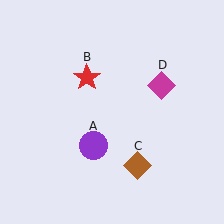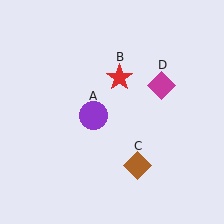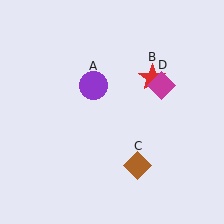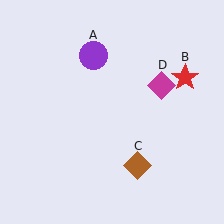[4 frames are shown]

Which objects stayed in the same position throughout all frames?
Brown diamond (object C) and magenta diamond (object D) remained stationary.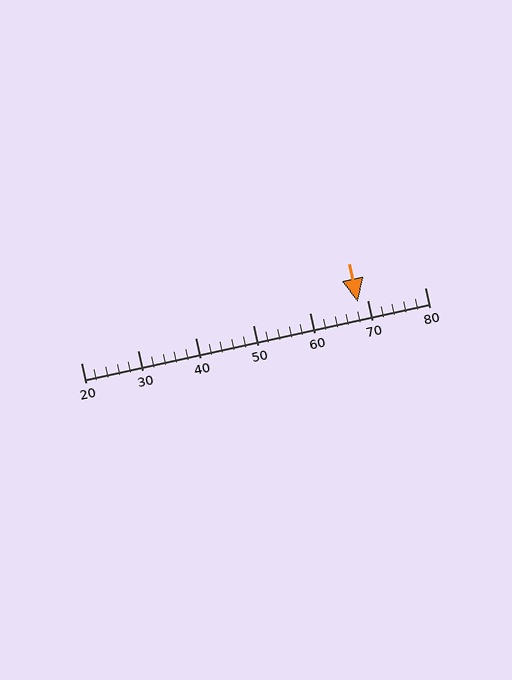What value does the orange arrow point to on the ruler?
The orange arrow points to approximately 68.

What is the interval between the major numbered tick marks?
The major tick marks are spaced 10 units apart.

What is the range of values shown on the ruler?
The ruler shows values from 20 to 80.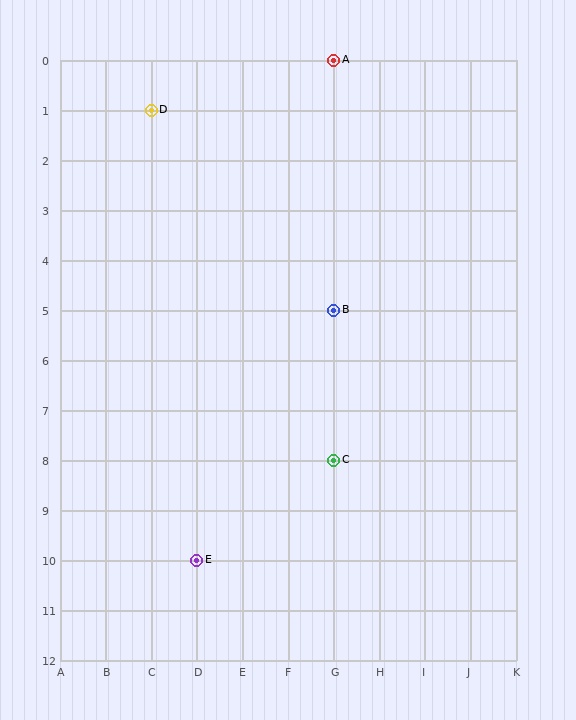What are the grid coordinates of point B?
Point B is at grid coordinates (G, 5).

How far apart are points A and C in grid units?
Points A and C are 8 rows apart.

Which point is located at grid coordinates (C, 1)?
Point D is at (C, 1).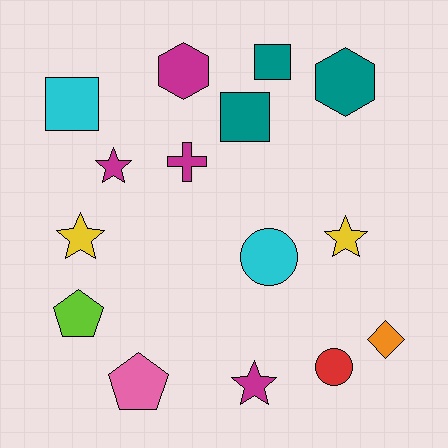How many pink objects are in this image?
There is 1 pink object.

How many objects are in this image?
There are 15 objects.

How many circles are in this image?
There are 2 circles.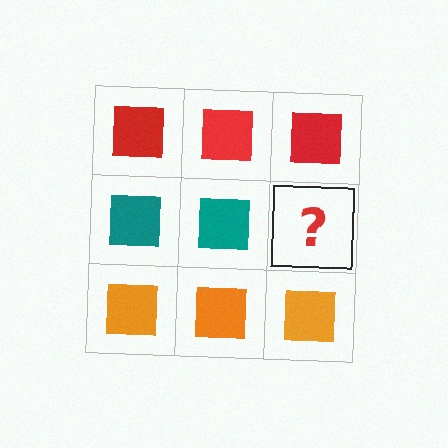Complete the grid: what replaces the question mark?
The question mark should be replaced with a teal square.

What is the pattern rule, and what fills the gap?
The rule is that each row has a consistent color. The gap should be filled with a teal square.